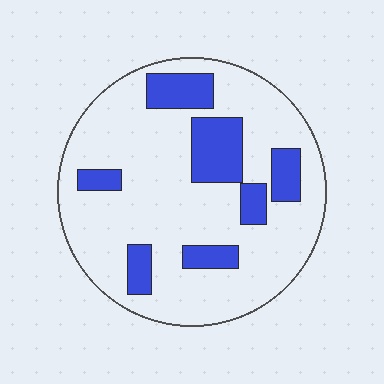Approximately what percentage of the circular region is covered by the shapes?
Approximately 20%.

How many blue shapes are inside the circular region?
7.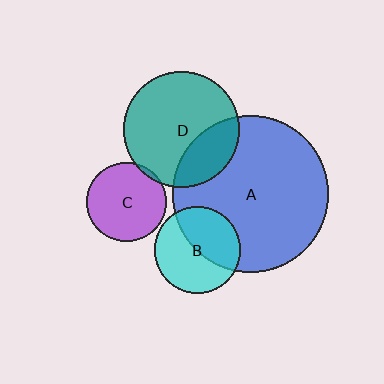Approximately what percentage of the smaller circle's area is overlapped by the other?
Approximately 25%.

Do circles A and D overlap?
Yes.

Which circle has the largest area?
Circle A (blue).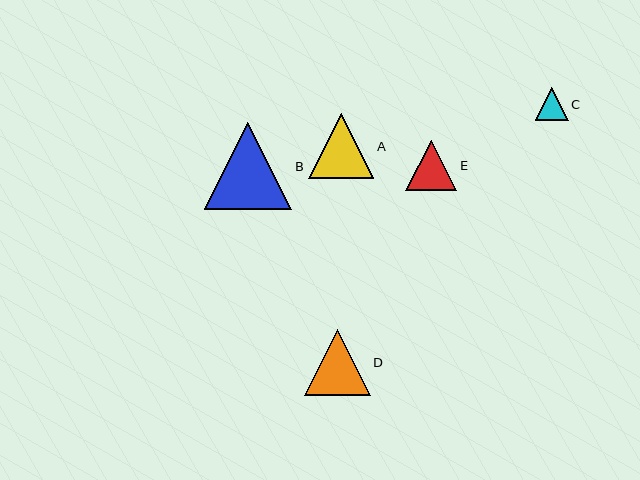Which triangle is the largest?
Triangle B is the largest with a size of approximately 87 pixels.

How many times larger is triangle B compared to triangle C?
Triangle B is approximately 2.6 times the size of triangle C.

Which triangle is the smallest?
Triangle C is the smallest with a size of approximately 33 pixels.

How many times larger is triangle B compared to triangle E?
Triangle B is approximately 1.7 times the size of triangle E.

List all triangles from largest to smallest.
From largest to smallest: B, D, A, E, C.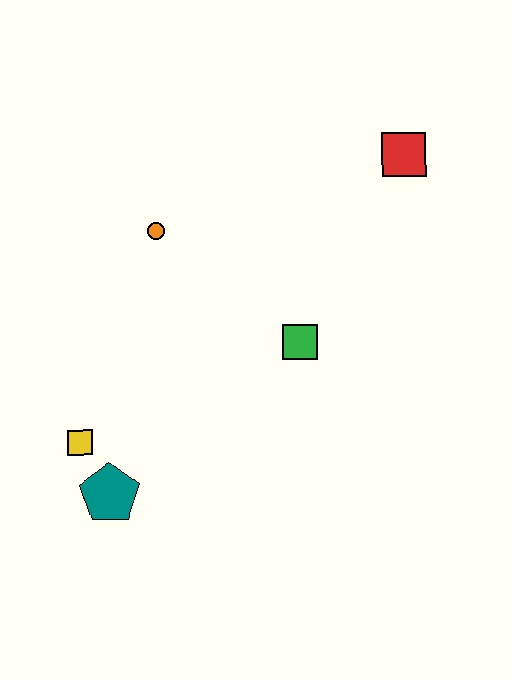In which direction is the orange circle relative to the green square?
The orange circle is to the left of the green square.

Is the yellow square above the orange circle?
No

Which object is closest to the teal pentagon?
The yellow square is closest to the teal pentagon.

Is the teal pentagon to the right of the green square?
No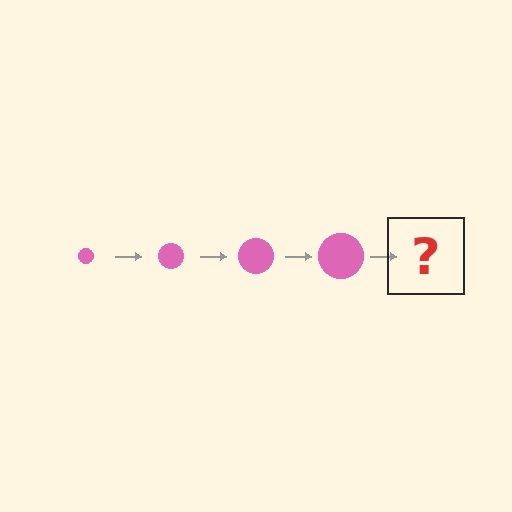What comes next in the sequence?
The next element should be a pink circle, larger than the previous one.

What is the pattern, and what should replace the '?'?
The pattern is that the circle gets progressively larger each step. The '?' should be a pink circle, larger than the previous one.